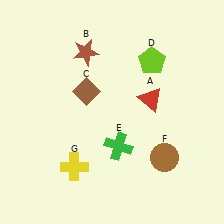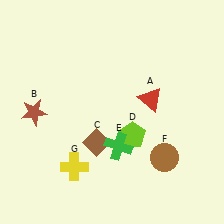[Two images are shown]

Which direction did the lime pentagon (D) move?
The lime pentagon (D) moved down.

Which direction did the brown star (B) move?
The brown star (B) moved down.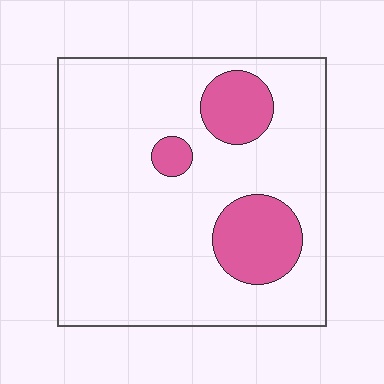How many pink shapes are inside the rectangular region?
3.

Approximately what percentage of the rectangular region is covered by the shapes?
Approximately 15%.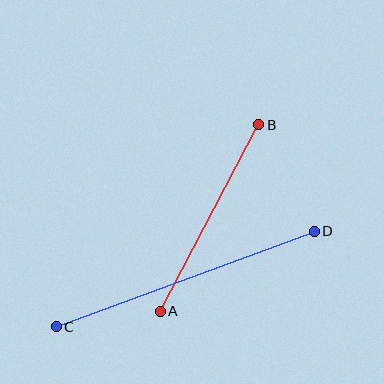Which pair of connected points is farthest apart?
Points C and D are farthest apart.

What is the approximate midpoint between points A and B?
The midpoint is at approximately (210, 218) pixels.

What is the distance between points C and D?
The distance is approximately 275 pixels.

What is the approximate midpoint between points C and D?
The midpoint is at approximately (185, 279) pixels.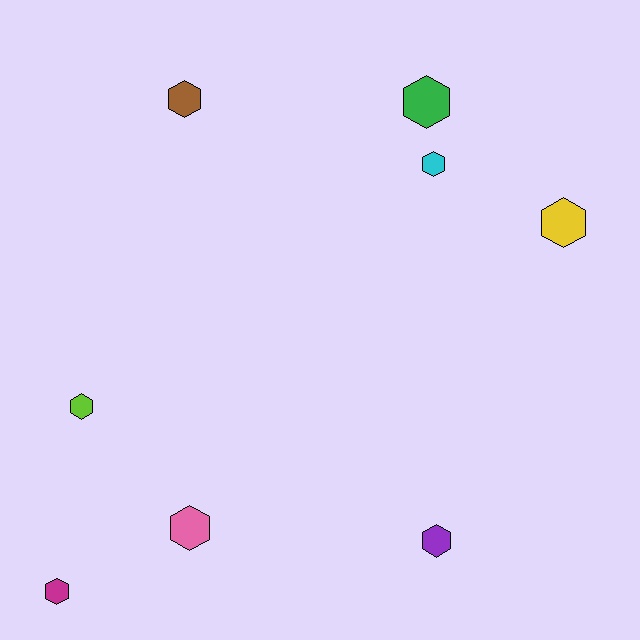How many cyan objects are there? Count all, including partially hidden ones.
There is 1 cyan object.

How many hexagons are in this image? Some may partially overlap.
There are 8 hexagons.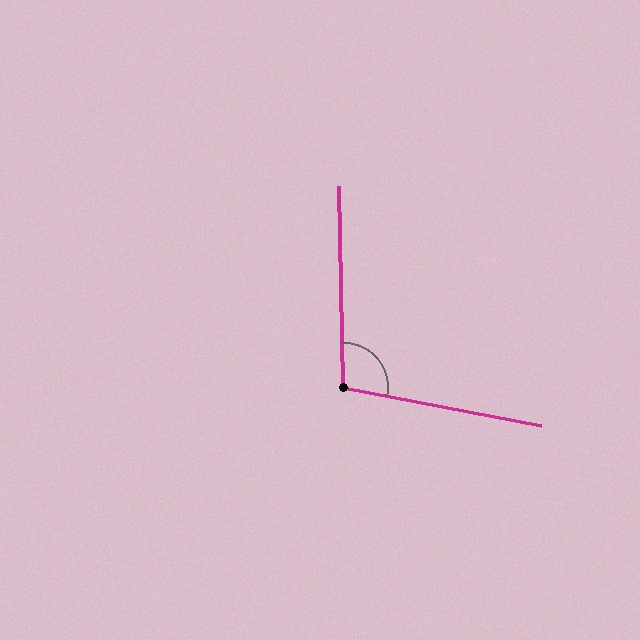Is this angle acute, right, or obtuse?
It is obtuse.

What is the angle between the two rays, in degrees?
Approximately 102 degrees.